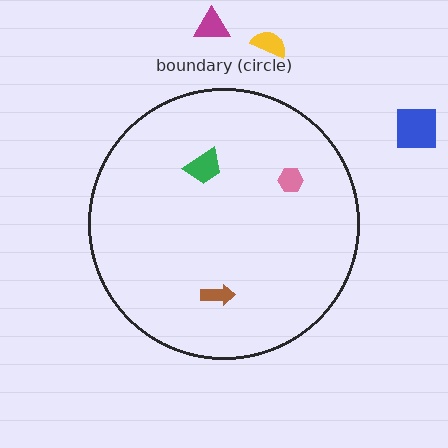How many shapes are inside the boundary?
3 inside, 3 outside.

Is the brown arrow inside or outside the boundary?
Inside.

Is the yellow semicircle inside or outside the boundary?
Outside.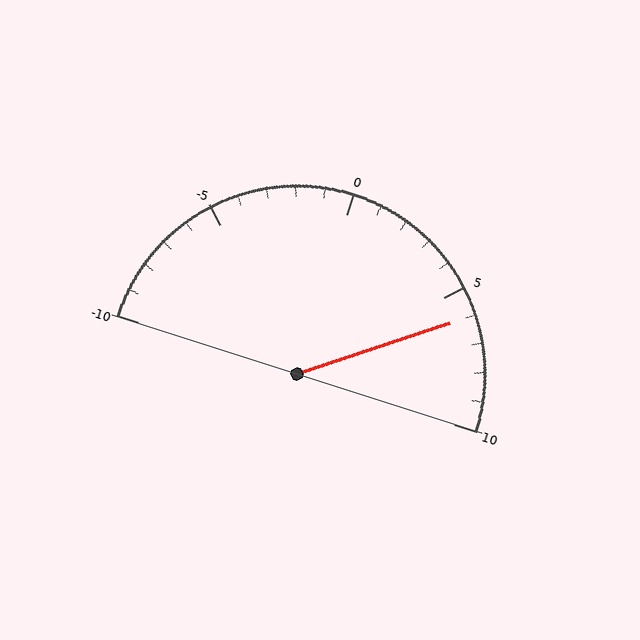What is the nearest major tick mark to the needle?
The nearest major tick mark is 5.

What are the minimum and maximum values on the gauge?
The gauge ranges from -10 to 10.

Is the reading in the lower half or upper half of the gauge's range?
The reading is in the upper half of the range (-10 to 10).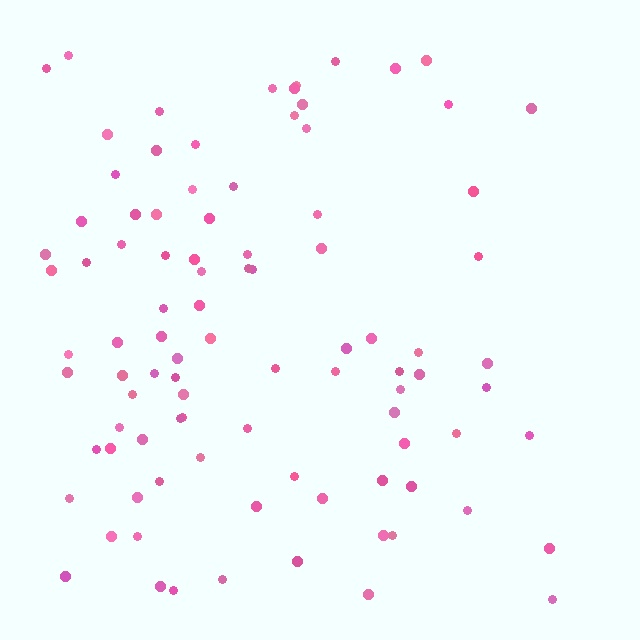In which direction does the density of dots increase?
From right to left, with the left side densest.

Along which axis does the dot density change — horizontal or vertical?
Horizontal.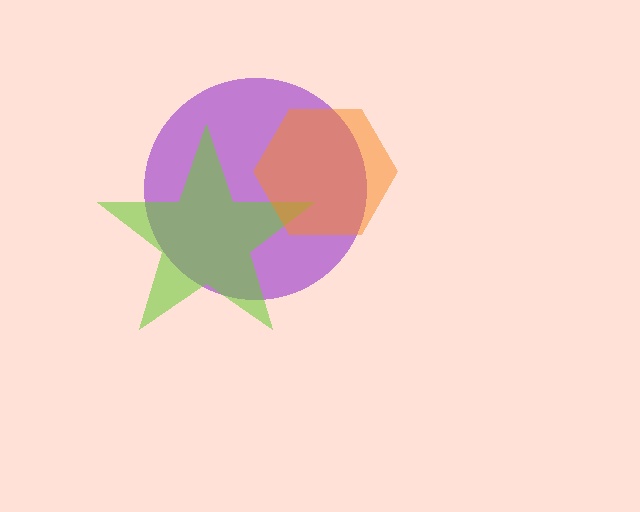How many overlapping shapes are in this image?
There are 3 overlapping shapes in the image.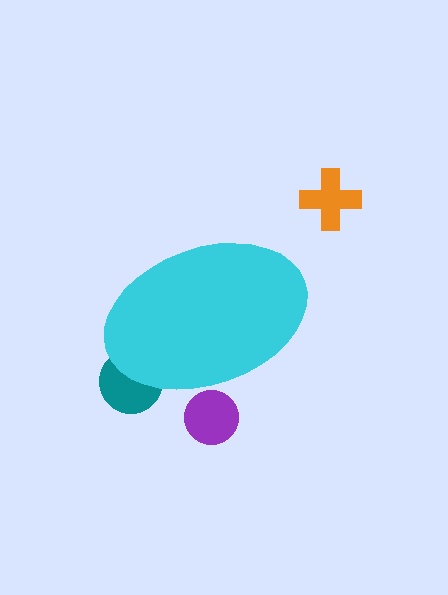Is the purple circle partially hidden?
Yes, the purple circle is partially hidden behind the cyan ellipse.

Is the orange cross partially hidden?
No, the orange cross is fully visible.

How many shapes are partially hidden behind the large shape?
2 shapes are partially hidden.